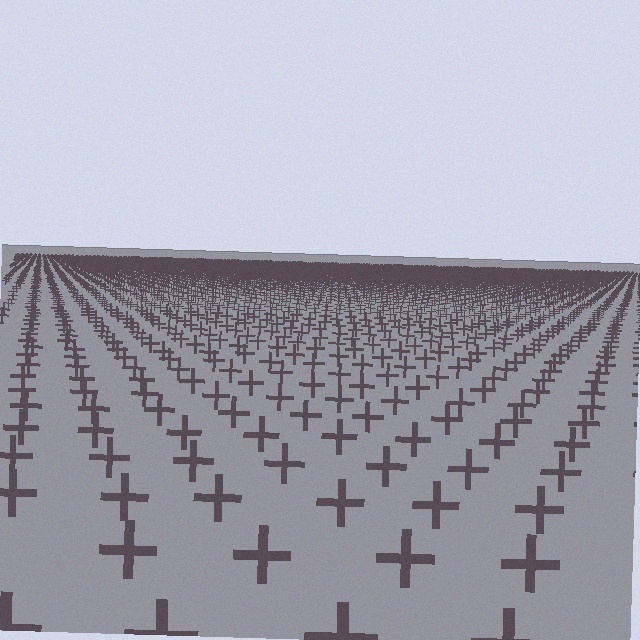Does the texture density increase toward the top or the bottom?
Density increases toward the top.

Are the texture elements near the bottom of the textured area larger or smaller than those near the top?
Larger. Near the bottom, elements are closer to the viewer and appear at a bigger on-screen size.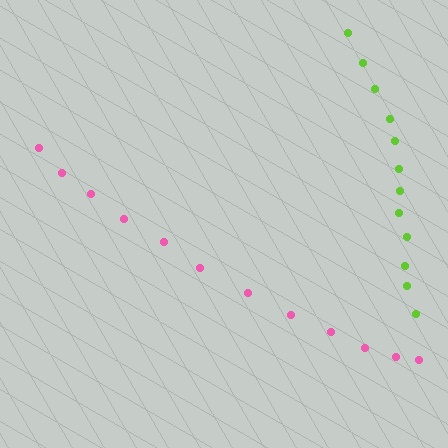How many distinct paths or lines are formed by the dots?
There are 2 distinct paths.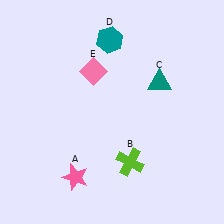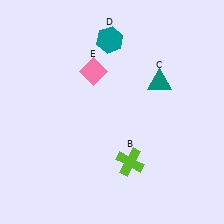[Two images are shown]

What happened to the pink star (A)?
The pink star (A) was removed in Image 2. It was in the bottom-left area of Image 1.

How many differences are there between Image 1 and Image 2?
There is 1 difference between the two images.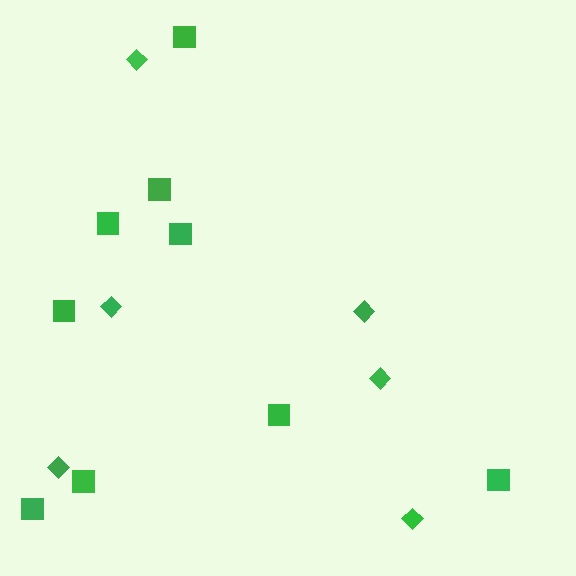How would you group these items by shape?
There are 2 groups: one group of squares (9) and one group of diamonds (6).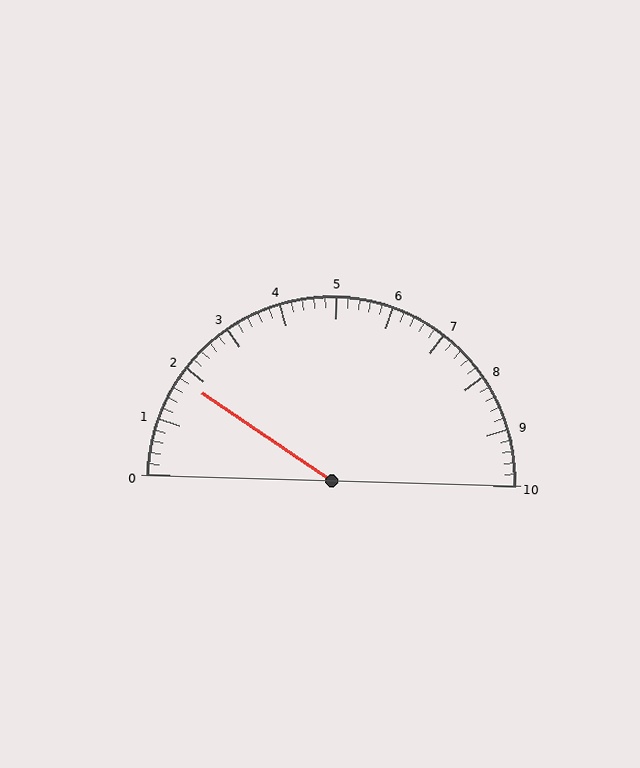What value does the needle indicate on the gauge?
The needle indicates approximately 1.8.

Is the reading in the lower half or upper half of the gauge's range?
The reading is in the lower half of the range (0 to 10).